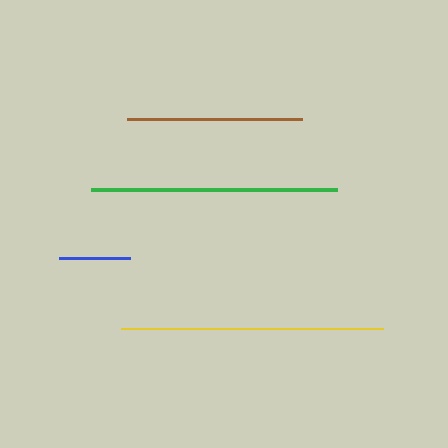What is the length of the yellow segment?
The yellow segment is approximately 262 pixels long.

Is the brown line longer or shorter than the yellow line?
The yellow line is longer than the brown line.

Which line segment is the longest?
The yellow line is the longest at approximately 262 pixels.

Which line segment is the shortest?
The blue line is the shortest at approximately 71 pixels.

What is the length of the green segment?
The green segment is approximately 246 pixels long.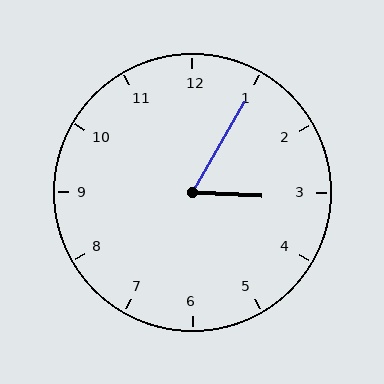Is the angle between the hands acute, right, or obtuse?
It is acute.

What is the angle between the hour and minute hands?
Approximately 62 degrees.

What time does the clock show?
3:05.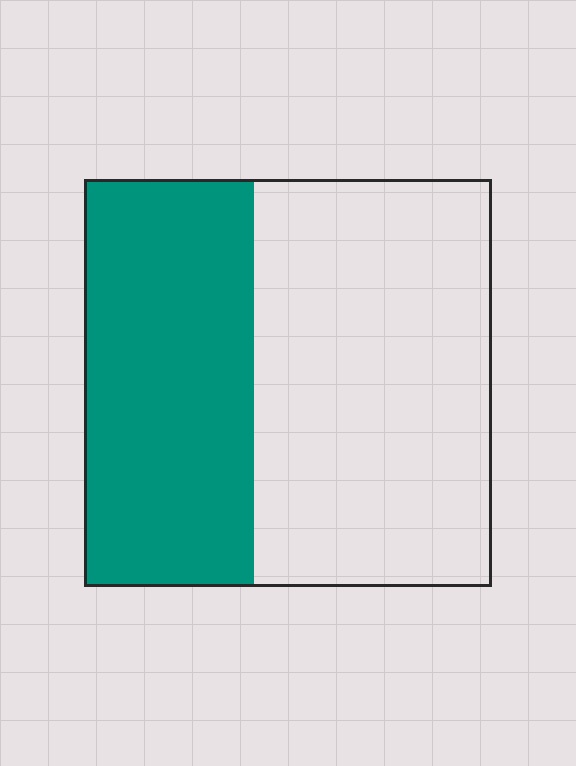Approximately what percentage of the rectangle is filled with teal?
Approximately 40%.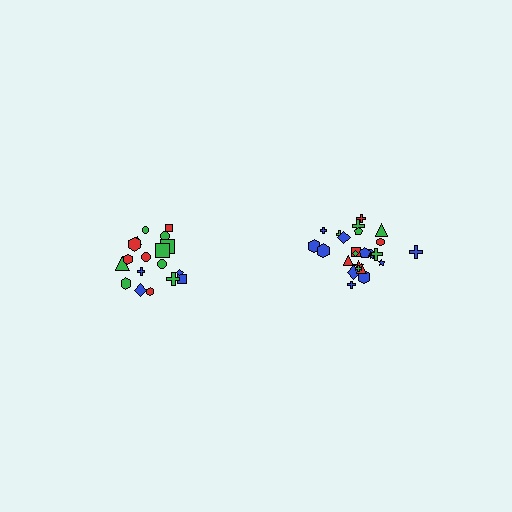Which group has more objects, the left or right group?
The right group.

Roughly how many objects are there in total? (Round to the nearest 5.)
Roughly 45 objects in total.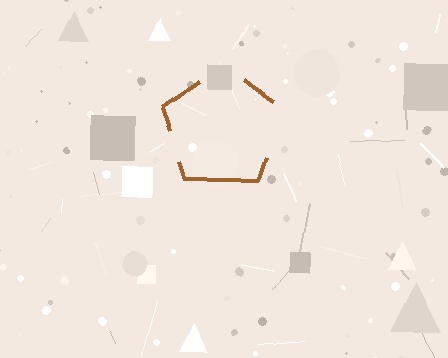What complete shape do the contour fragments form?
The contour fragments form a pentagon.